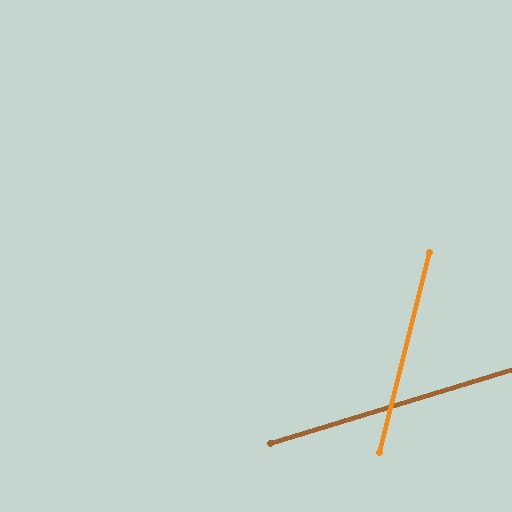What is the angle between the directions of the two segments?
Approximately 59 degrees.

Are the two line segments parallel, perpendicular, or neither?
Neither parallel nor perpendicular — they differ by about 59°.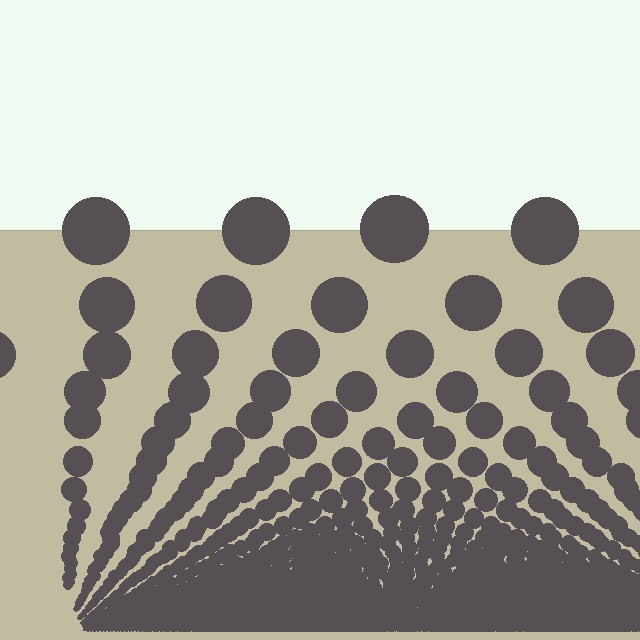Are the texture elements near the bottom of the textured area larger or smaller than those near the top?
Smaller. The gradient is inverted — elements near the bottom are smaller and denser.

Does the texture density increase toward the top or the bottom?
Density increases toward the bottom.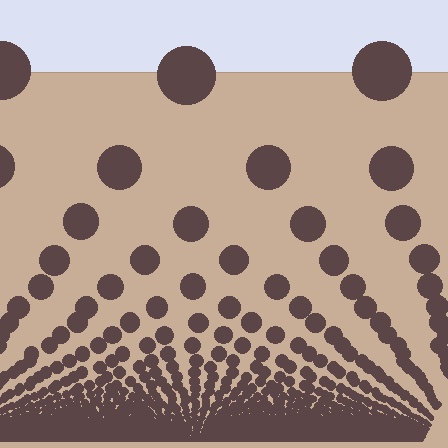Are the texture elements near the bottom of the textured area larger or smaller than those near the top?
Smaller. The gradient is inverted — elements near the bottom are smaller and denser.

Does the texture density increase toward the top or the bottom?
Density increases toward the bottom.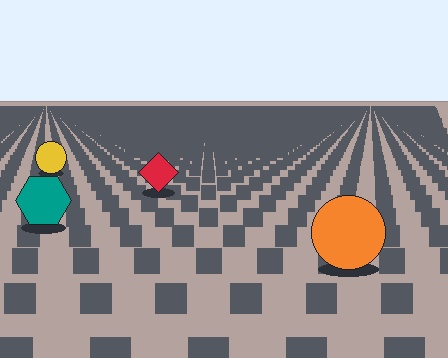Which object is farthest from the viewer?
The yellow circle is farthest from the viewer. It appears smaller and the ground texture around it is denser.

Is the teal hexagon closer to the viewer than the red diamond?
Yes. The teal hexagon is closer — you can tell from the texture gradient: the ground texture is coarser near it.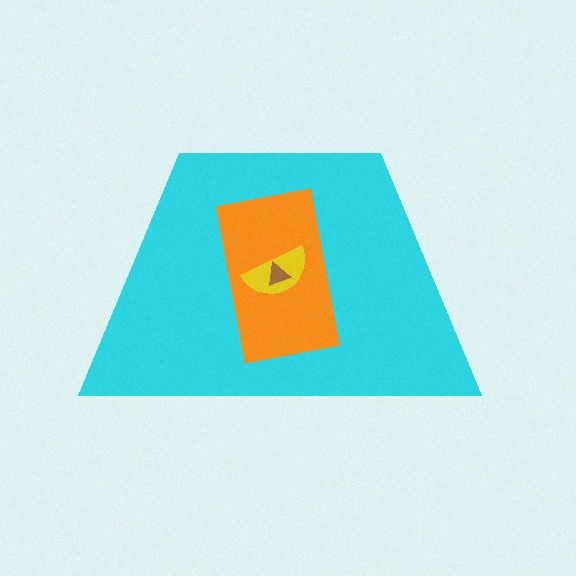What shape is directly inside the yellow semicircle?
The brown triangle.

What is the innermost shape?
The brown triangle.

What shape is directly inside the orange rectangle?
The yellow semicircle.